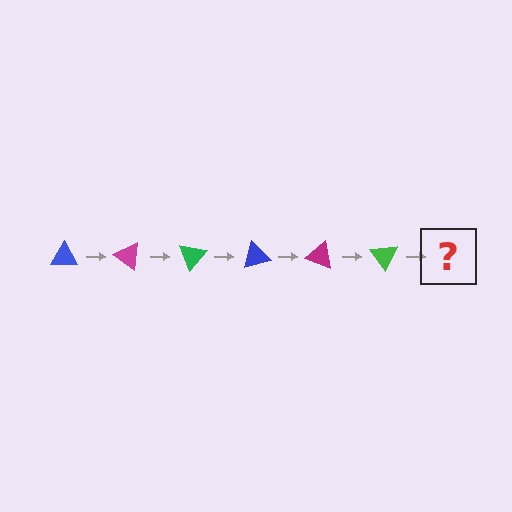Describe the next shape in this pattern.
It should be a blue triangle, rotated 210 degrees from the start.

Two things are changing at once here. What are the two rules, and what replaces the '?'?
The two rules are that it rotates 35 degrees each step and the color cycles through blue, magenta, and green. The '?' should be a blue triangle, rotated 210 degrees from the start.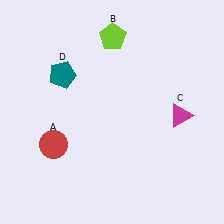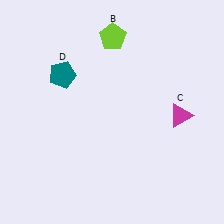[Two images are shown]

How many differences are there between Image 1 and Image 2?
There is 1 difference between the two images.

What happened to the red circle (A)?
The red circle (A) was removed in Image 2. It was in the bottom-left area of Image 1.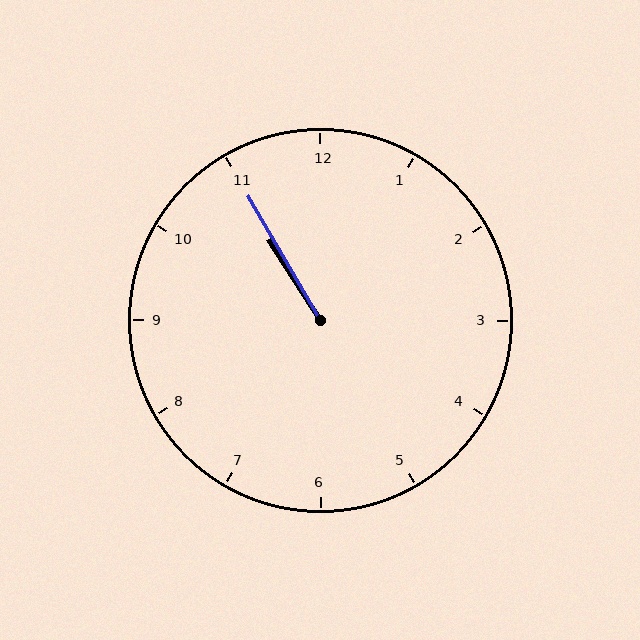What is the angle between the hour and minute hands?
Approximately 2 degrees.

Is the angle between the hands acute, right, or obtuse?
It is acute.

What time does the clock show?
10:55.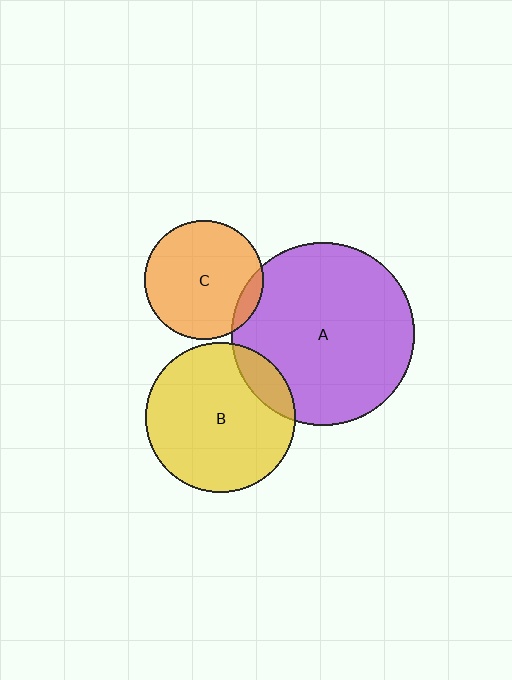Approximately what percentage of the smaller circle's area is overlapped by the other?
Approximately 15%.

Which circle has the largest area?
Circle A (purple).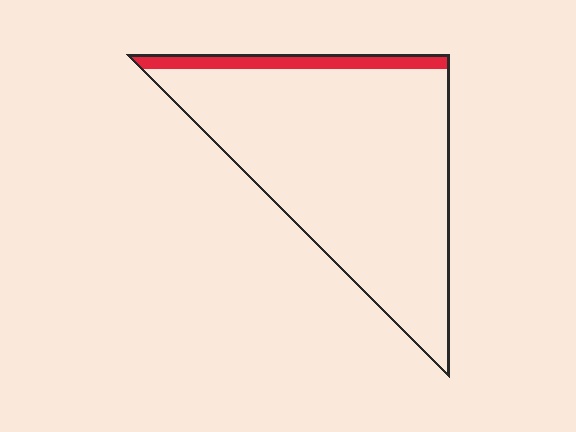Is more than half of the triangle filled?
No.